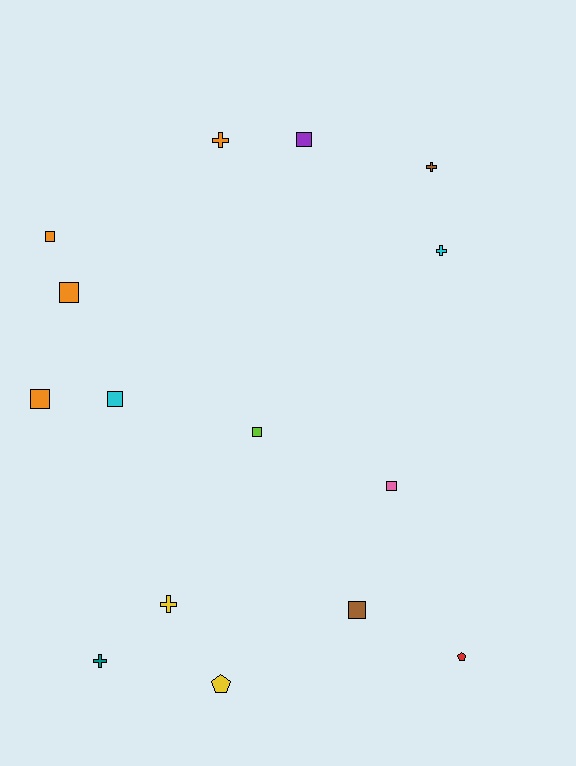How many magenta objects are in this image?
There are no magenta objects.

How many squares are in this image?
There are 8 squares.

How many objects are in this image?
There are 15 objects.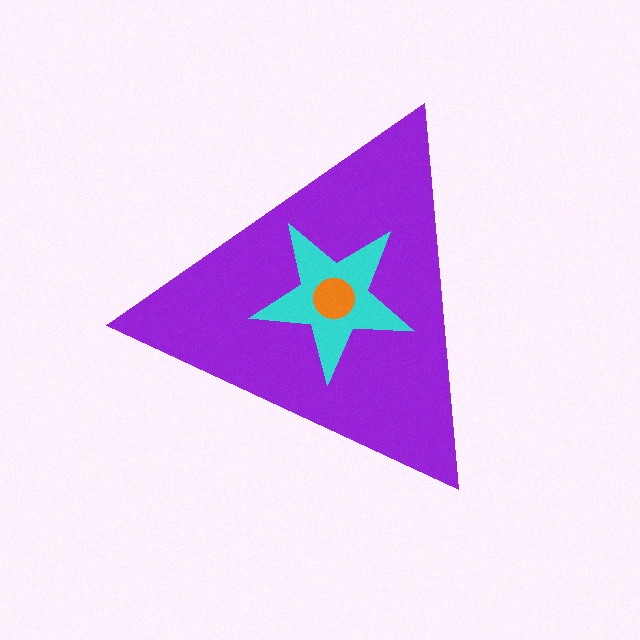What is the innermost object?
The orange circle.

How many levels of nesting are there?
3.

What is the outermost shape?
The purple triangle.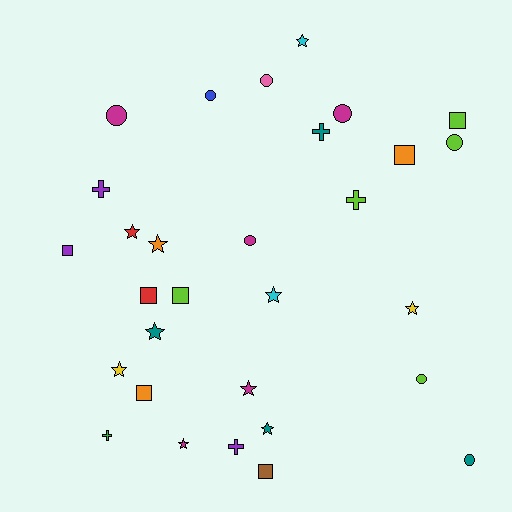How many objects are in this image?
There are 30 objects.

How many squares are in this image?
There are 7 squares.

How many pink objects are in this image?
There is 1 pink object.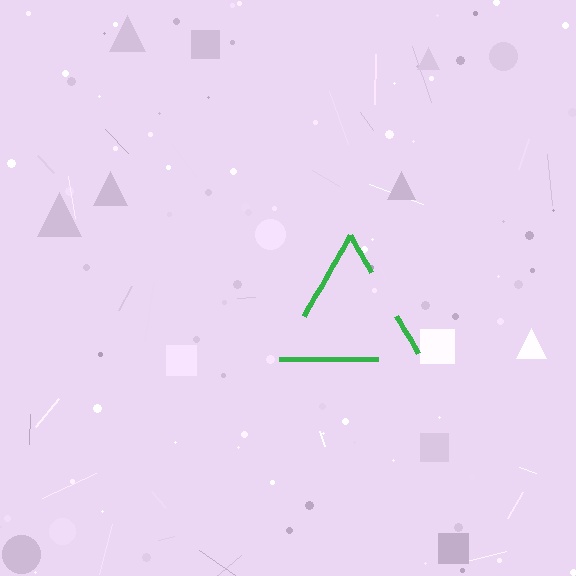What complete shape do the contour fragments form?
The contour fragments form a triangle.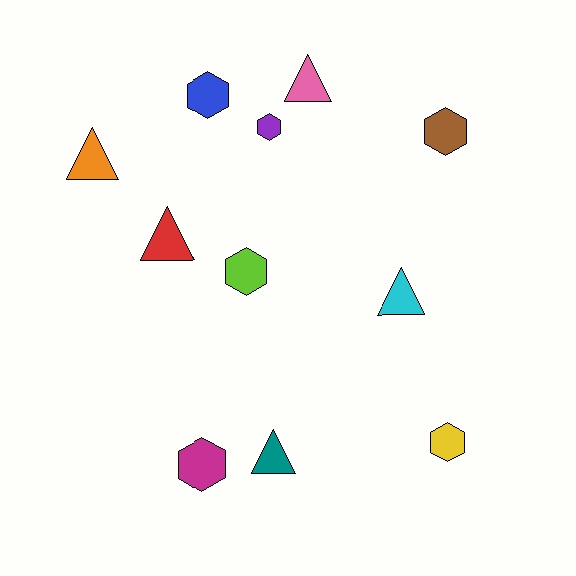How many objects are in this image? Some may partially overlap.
There are 11 objects.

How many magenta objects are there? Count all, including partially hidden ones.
There is 1 magenta object.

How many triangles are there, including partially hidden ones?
There are 5 triangles.